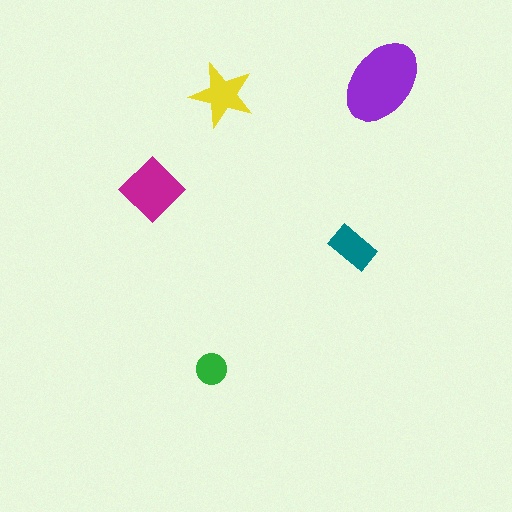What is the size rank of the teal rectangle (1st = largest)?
4th.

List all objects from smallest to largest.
The green circle, the teal rectangle, the yellow star, the magenta diamond, the purple ellipse.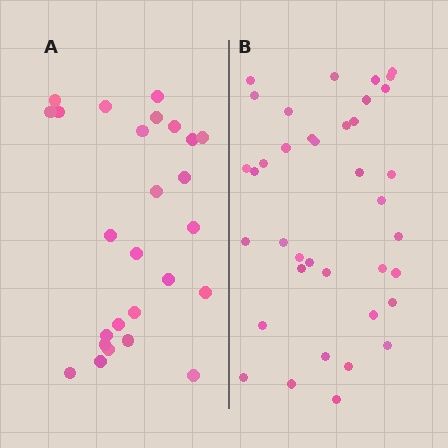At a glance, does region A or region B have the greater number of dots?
Region B (the right region) has more dots.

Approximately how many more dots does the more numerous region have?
Region B has roughly 12 or so more dots than region A.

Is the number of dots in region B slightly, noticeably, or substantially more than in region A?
Region B has substantially more. The ratio is roughly 1.5 to 1.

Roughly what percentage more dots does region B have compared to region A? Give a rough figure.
About 45% more.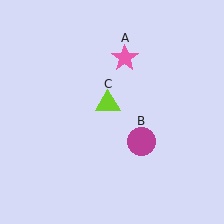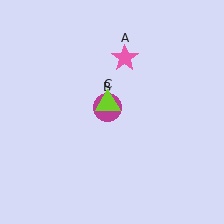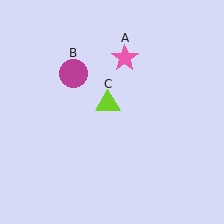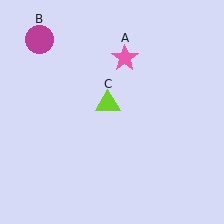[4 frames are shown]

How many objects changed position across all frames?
1 object changed position: magenta circle (object B).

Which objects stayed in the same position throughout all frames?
Pink star (object A) and lime triangle (object C) remained stationary.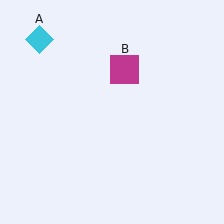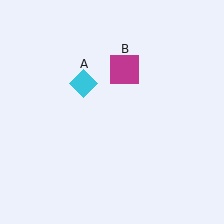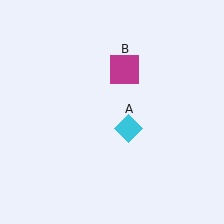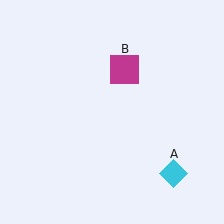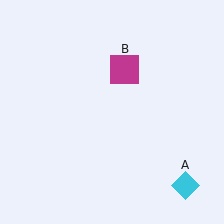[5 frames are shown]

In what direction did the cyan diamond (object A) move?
The cyan diamond (object A) moved down and to the right.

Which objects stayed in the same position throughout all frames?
Magenta square (object B) remained stationary.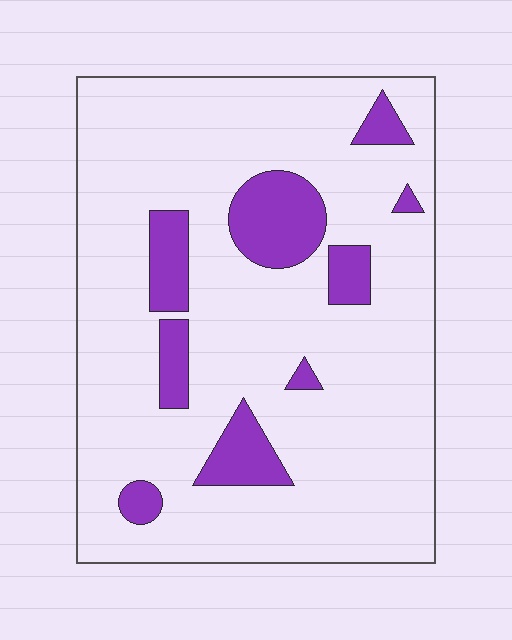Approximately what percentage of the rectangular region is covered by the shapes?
Approximately 15%.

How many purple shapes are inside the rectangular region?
9.